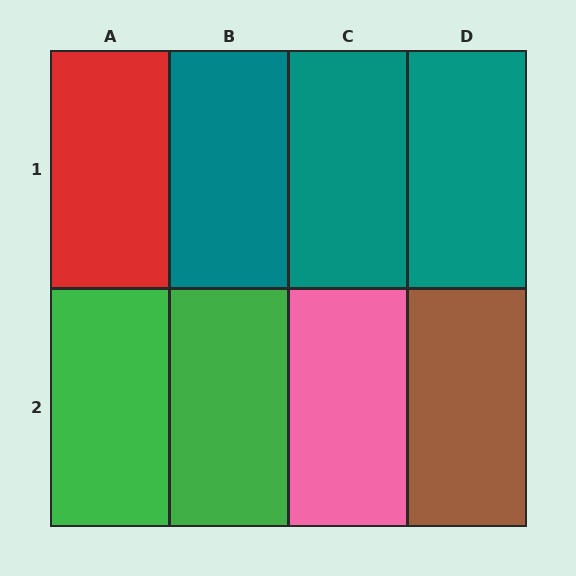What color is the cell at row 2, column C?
Pink.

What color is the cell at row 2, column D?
Brown.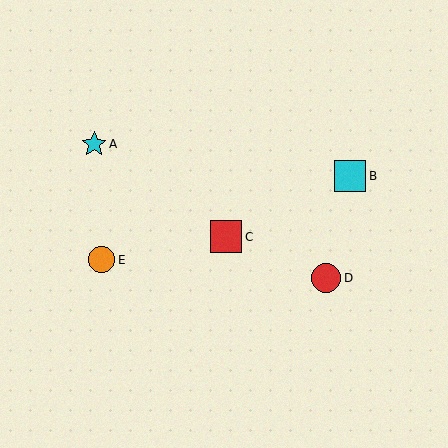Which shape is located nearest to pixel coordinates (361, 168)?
The cyan square (labeled B) at (350, 176) is nearest to that location.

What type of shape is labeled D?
Shape D is a red circle.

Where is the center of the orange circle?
The center of the orange circle is at (102, 260).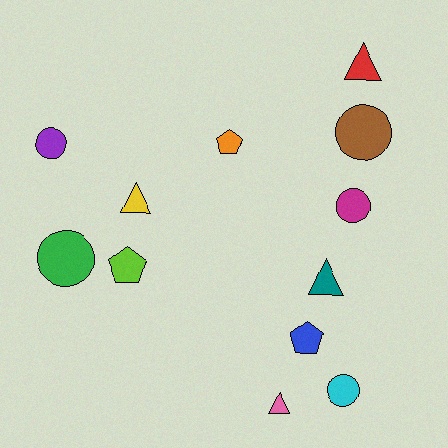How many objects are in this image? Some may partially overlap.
There are 12 objects.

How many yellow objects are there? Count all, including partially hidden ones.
There is 1 yellow object.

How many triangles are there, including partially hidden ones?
There are 4 triangles.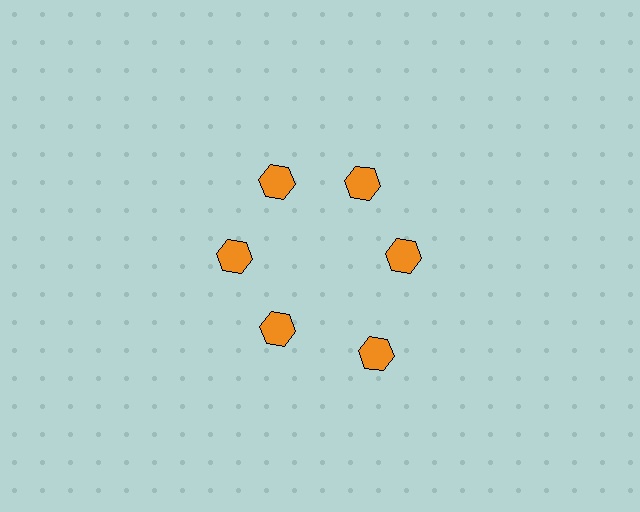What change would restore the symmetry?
The symmetry would be restored by moving it inward, back onto the ring so that all 6 hexagons sit at equal angles and equal distance from the center.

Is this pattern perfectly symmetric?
No. The 6 orange hexagons are arranged in a ring, but one element near the 5 o'clock position is pushed outward from the center, breaking the 6-fold rotational symmetry.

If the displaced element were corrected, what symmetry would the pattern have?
It would have 6-fold rotational symmetry — the pattern would map onto itself every 60 degrees.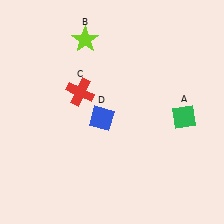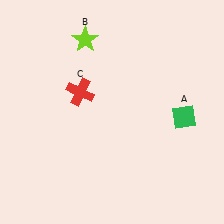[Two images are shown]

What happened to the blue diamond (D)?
The blue diamond (D) was removed in Image 2. It was in the bottom-left area of Image 1.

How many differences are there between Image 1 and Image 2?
There is 1 difference between the two images.